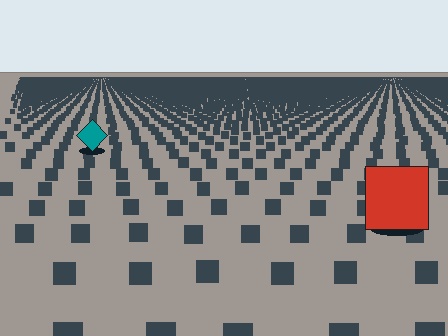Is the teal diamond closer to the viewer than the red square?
No. The red square is closer — you can tell from the texture gradient: the ground texture is coarser near it.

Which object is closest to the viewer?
The red square is closest. The texture marks near it are larger and more spread out.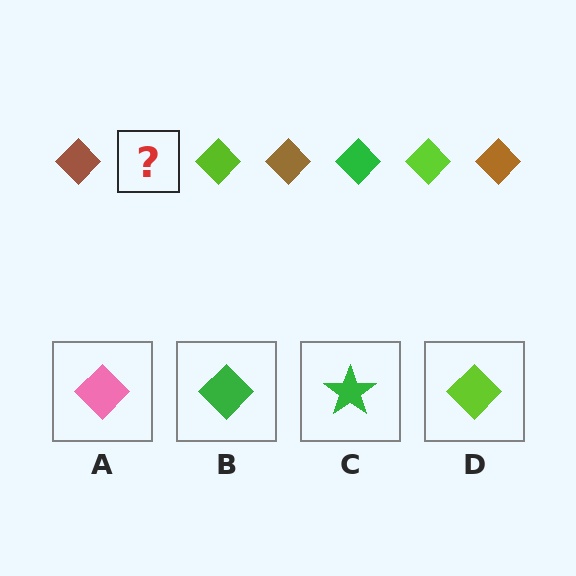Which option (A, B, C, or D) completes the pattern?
B.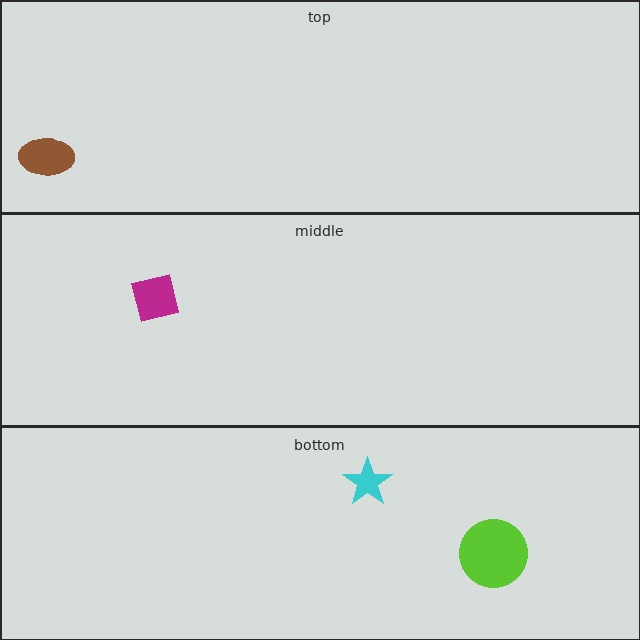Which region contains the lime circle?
The bottom region.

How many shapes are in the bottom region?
2.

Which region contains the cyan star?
The bottom region.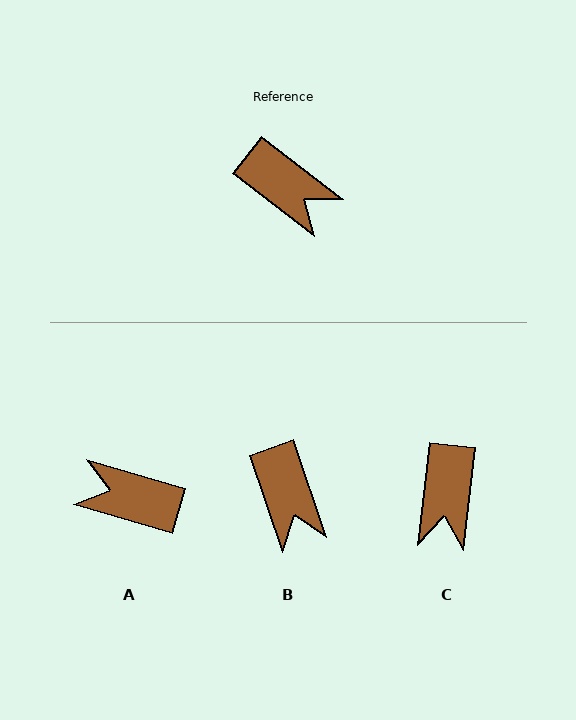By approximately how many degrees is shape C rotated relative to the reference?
Approximately 59 degrees clockwise.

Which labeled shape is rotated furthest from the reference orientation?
A, about 159 degrees away.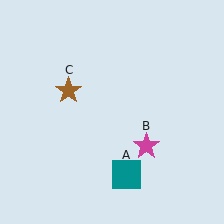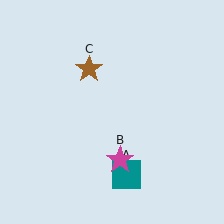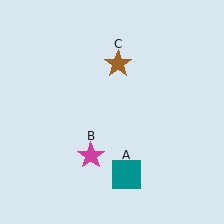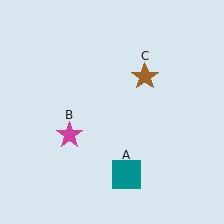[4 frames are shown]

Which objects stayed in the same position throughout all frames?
Teal square (object A) remained stationary.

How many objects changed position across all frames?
2 objects changed position: magenta star (object B), brown star (object C).